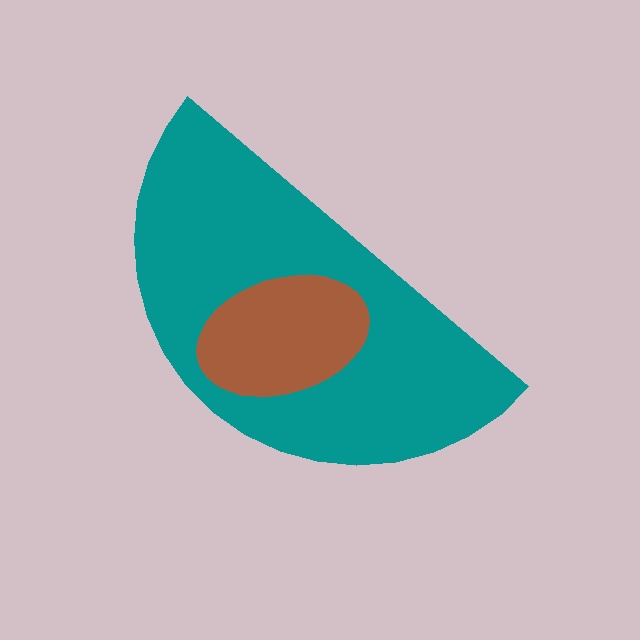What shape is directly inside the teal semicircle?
The brown ellipse.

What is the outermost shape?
The teal semicircle.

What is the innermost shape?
The brown ellipse.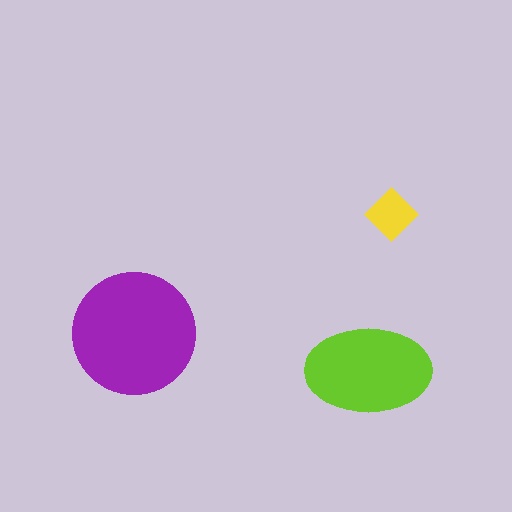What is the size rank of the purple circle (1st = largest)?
1st.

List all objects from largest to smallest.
The purple circle, the lime ellipse, the yellow diamond.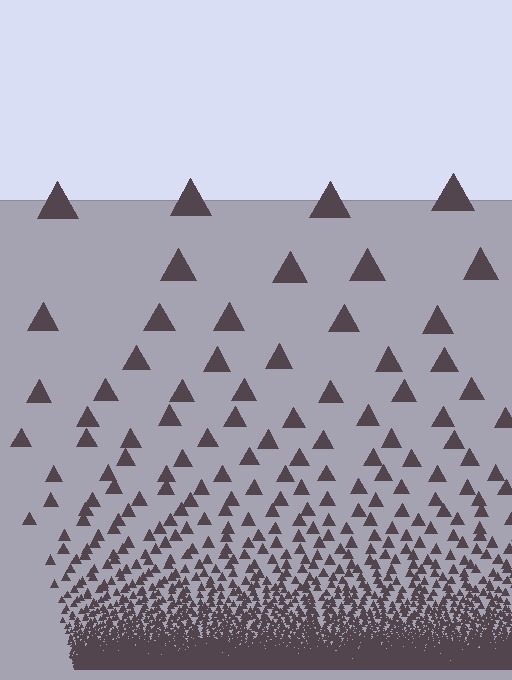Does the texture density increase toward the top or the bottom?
Density increases toward the bottom.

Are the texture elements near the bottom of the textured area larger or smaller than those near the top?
Smaller. The gradient is inverted — elements near the bottom are smaller and denser.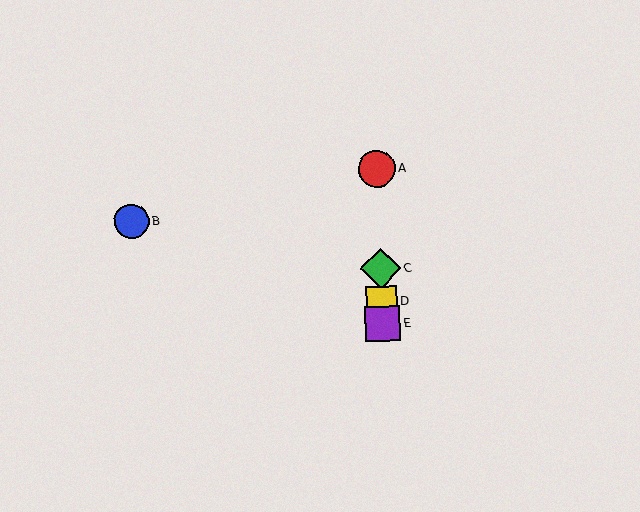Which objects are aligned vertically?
Objects A, C, D, E are aligned vertically.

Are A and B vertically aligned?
No, A is at x≈377 and B is at x≈132.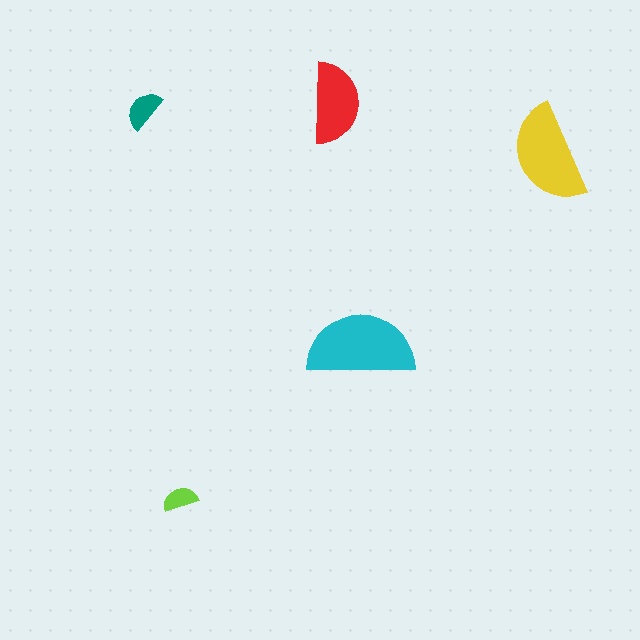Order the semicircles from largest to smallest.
the cyan one, the yellow one, the red one, the teal one, the lime one.